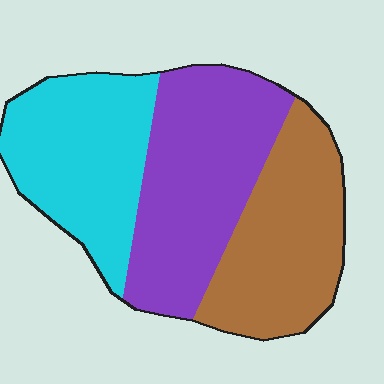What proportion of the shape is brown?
Brown covers 31% of the shape.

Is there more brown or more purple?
Purple.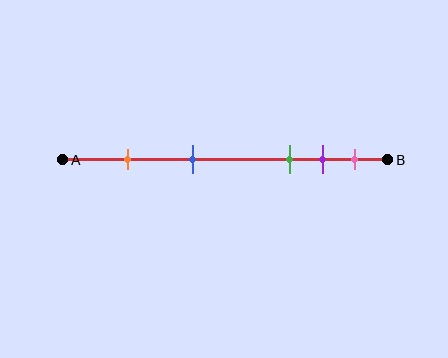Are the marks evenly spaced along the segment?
No, the marks are not evenly spaced.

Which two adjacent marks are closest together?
The purple and pink marks are the closest adjacent pair.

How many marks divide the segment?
There are 5 marks dividing the segment.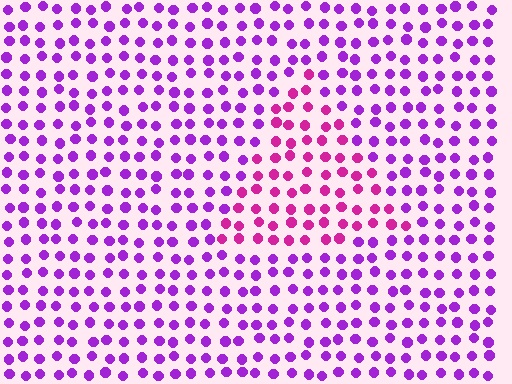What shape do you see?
I see a triangle.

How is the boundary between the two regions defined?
The boundary is defined purely by a slight shift in hue (about 36 degrees). Spacing, size, and orientation are identical on both sides.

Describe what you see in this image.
The image is filled with small purple elements in a uniform arrangement. A triangle-shaped region is visible where the elements are tinted to a slightly different hue, forming a subtle color boundary.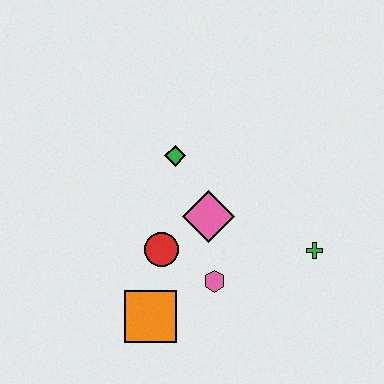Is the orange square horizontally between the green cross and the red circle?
No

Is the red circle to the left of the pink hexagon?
Yes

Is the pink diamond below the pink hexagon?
No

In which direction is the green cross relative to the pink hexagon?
The green cross is to the right of the pink hexagon.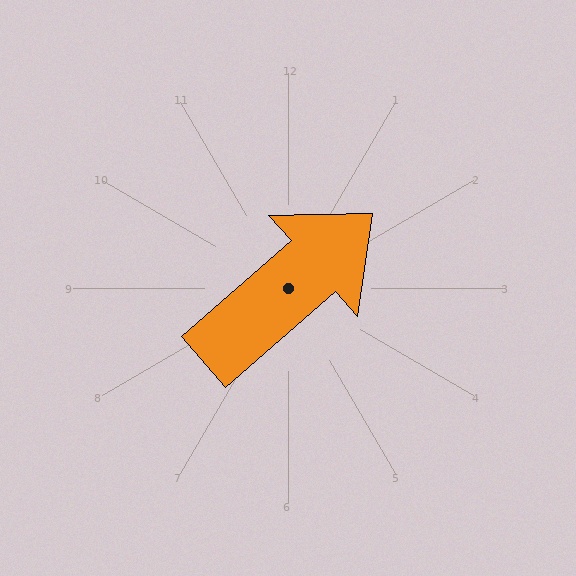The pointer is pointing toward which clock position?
Roughly 2 o'clock.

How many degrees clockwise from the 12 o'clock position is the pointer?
Approximately 49 degrees.